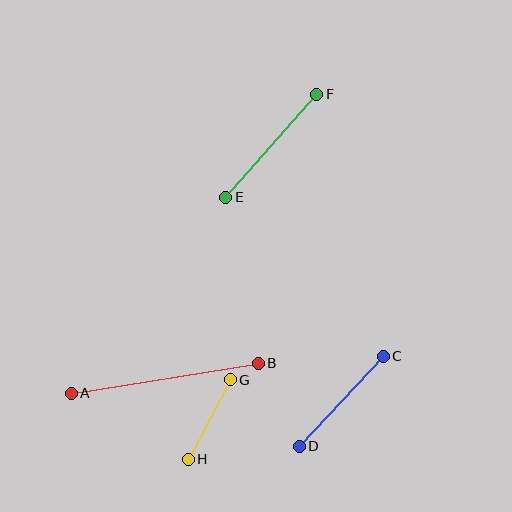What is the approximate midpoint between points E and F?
The midpoint is at approximately (271, 146) pixels.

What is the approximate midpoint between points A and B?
The midpoint is at approximately (165, 378) pixels.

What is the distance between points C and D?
The distance is approximately 124 pixels.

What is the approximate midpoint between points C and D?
The midpoint is at approximately (341, 401) pixels.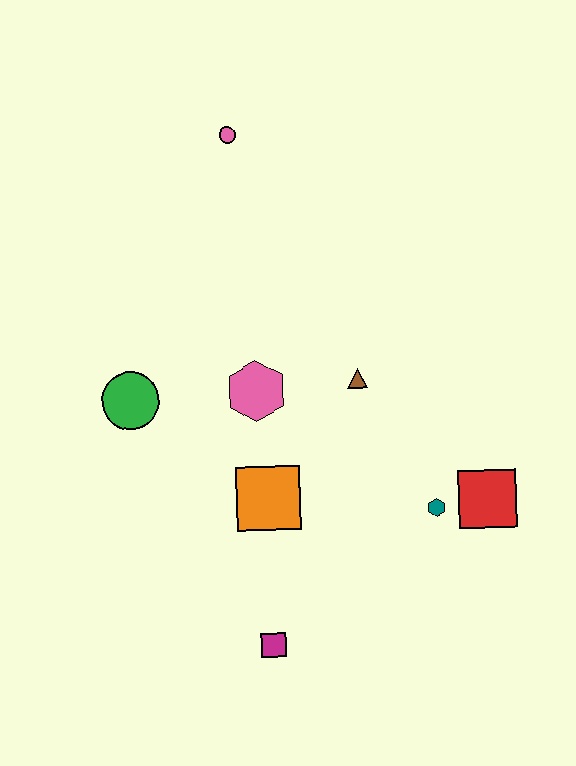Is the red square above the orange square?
No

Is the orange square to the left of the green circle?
No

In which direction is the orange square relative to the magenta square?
The orange square is above the magenta square.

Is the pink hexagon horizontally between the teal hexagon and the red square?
No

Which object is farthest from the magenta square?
The pink circle is farthest from the magenta square.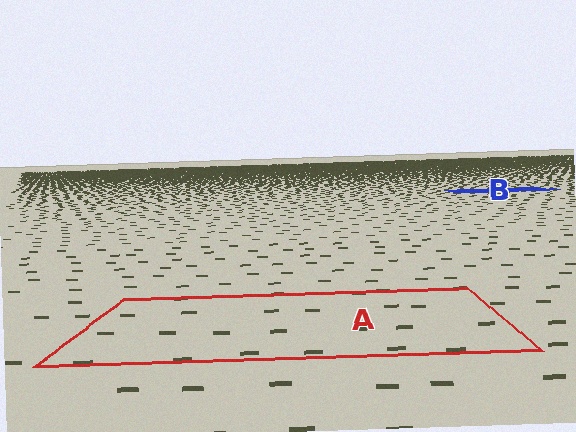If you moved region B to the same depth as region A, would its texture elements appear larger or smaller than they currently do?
They would appear larger. At a closer depth, the same texture elements are projected at a bigger on-screen size.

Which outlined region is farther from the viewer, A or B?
Region B is farther from the viewer — the texture elements inside it appear smaller and more densely packed.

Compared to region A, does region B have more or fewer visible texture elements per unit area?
Region B has more texture elements per unit area — they are packed more densely because it is farther away.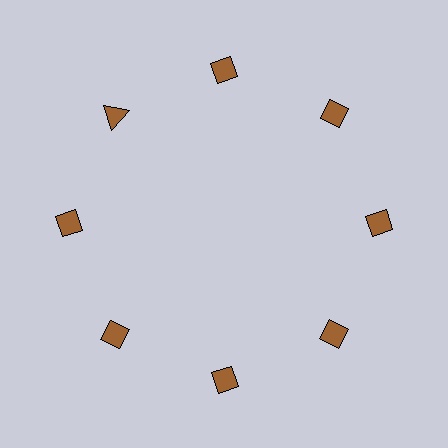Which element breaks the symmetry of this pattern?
The brown triangle at roughly the 10 o'clock position breaks the symmetry. All other shapes are brown diamonds.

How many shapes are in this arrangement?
There are 8 shapes arranged in a ring pattern.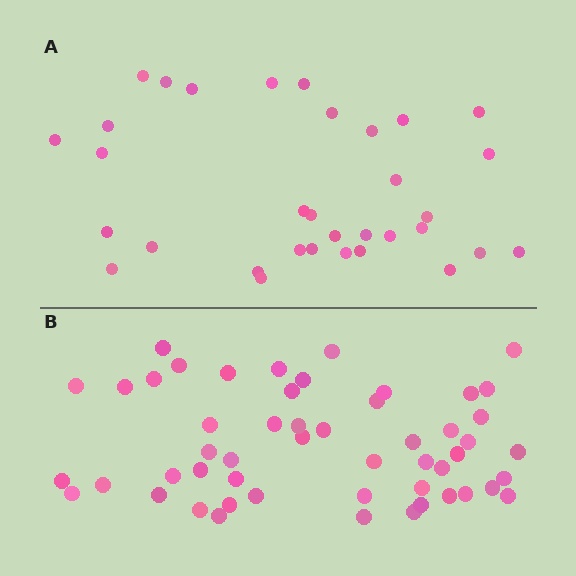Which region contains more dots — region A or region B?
Region B (the bottom region) has more dots.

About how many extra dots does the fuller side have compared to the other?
Region B has approximately 20 more dots than region A.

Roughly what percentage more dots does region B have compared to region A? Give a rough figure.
About 60% more.